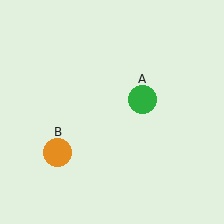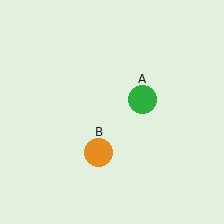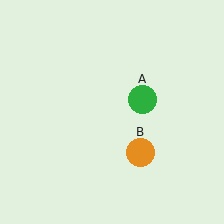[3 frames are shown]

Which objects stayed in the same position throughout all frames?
Green circle (object A) remained stationary.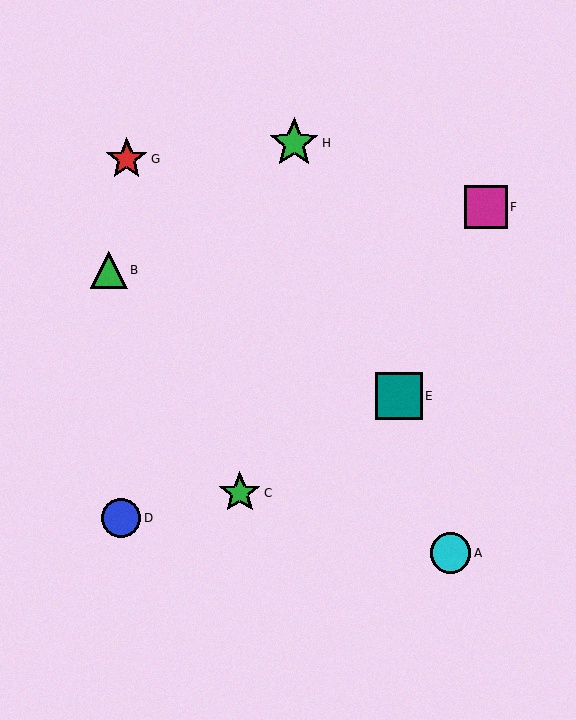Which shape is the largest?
The green star (labeled H) is the largest.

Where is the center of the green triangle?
The center of the green triangle is at (109, 270).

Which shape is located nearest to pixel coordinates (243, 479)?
The green star (labeled C) at (240, 493) is nearest to that location.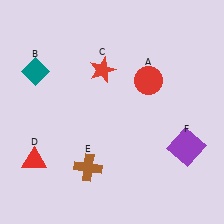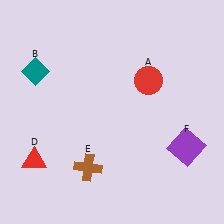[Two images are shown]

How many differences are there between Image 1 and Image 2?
There is 1 difference between the two images.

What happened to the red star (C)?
The red star (C) was removed in Image 2. It was in the top-left area of Image 1.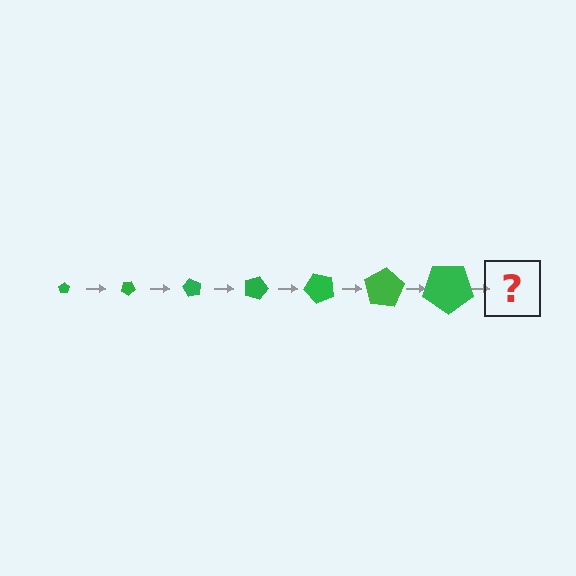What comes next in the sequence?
The next element should be a pentagon, larger than the previous one and rotated 210 degrees from the start.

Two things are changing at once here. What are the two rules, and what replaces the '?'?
The two rules are that the pentagon grows larger each step and it rotates 30 degrees each step. The '?' should be a pentagon, larger than the previous one and rotated 210 degrees from the start.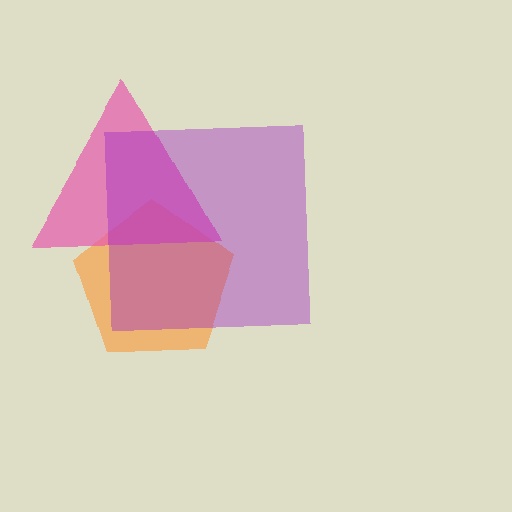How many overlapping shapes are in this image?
There are 3 overlapping shapes in the image.